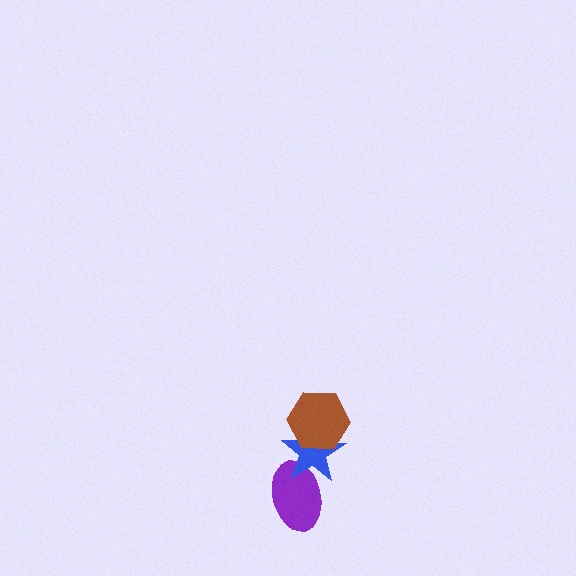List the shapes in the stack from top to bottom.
From top to bottom: the brown hexagon, the blue star, the purple ellipse.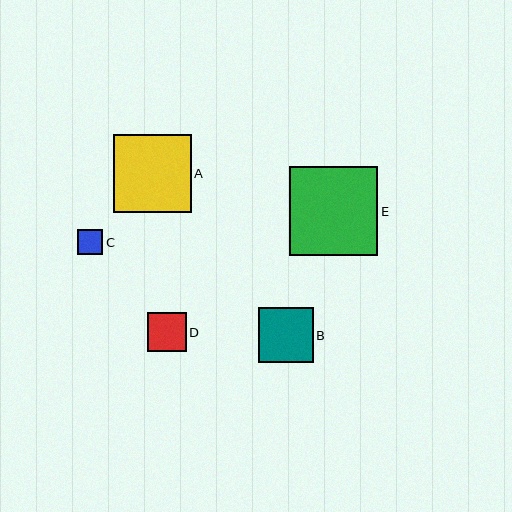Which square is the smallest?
Square C is the smallest with a size of approximately 25 pixels.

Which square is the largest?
Square E is the largest with a size of approximately 88 pixels.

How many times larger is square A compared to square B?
Square A is approximately 1.4 times the size of square B.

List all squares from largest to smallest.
From largest to smallest: E, A, B, D, C.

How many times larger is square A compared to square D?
Square A is approximately 2.0 times the size of square D.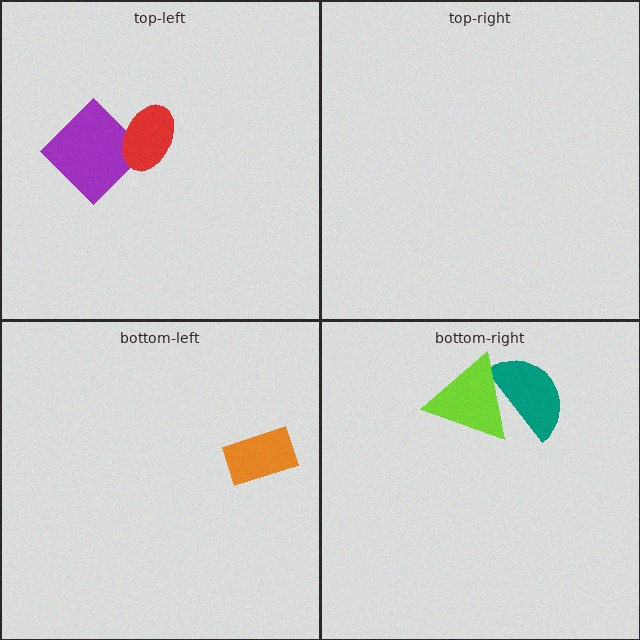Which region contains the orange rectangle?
The bottom-left region.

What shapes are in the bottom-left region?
The orange rectangle.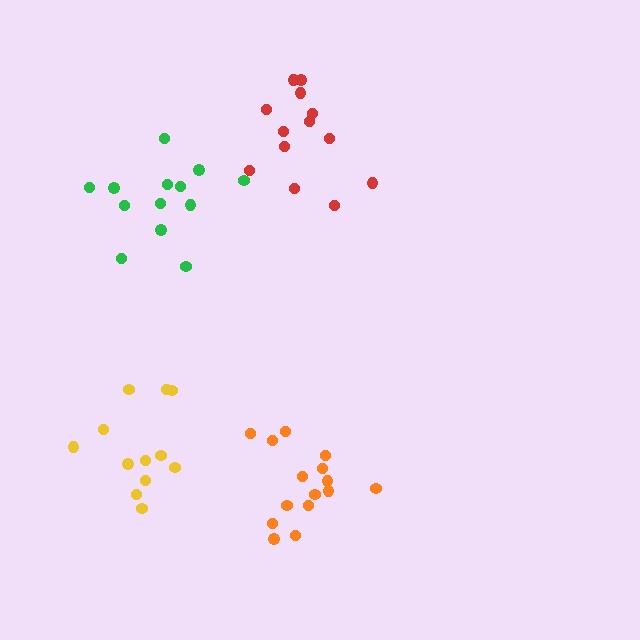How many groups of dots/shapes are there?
There are 4 groups.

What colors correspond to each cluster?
The clusters are colored: orange, red, green, yellow.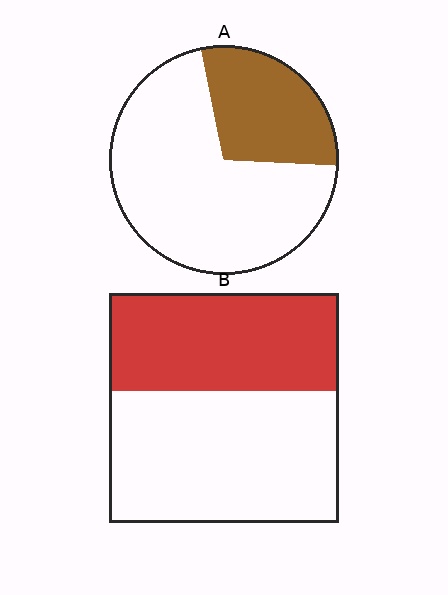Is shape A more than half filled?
No.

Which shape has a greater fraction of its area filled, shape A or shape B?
Shape B.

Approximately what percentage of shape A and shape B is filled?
A is approximately 30% and B is approximately 45%.